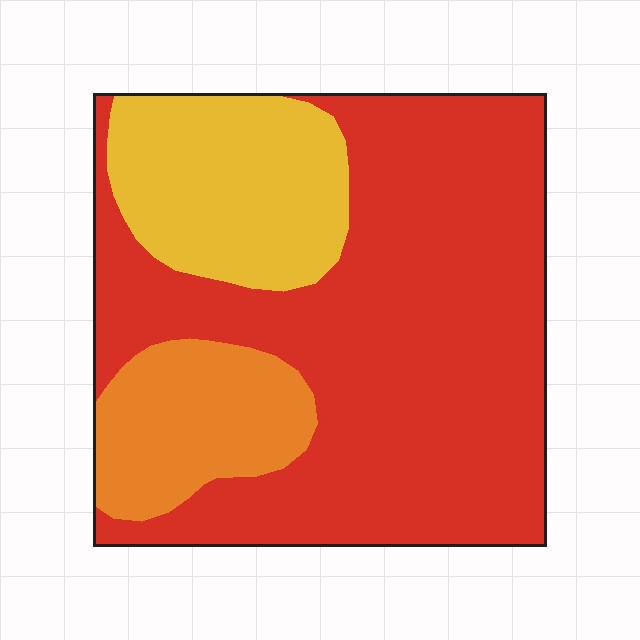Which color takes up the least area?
Orange, at roughly 15%.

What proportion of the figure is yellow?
Yellow takes up about one fifth (1/5) of the figure.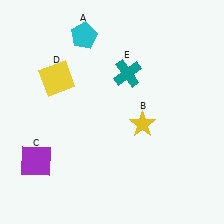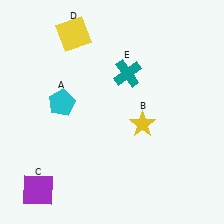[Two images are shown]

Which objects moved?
The objects that moved are: the cyan pentagon (A), the purple square (C), the yellow square (D).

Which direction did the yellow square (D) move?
The yellow square (D) moved up.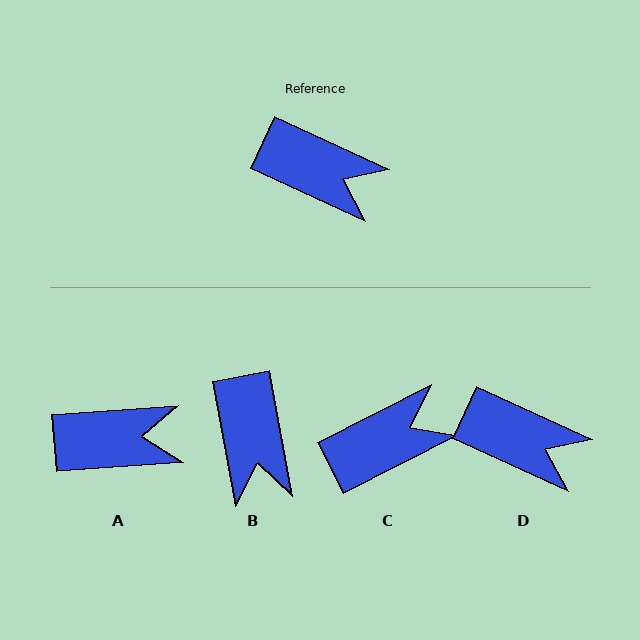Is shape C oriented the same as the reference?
No, it is off by about 52 degrees.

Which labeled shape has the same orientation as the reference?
D.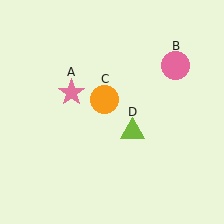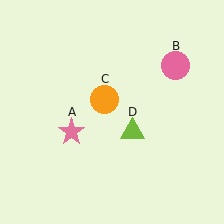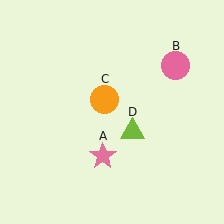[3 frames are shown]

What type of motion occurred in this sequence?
The pink star (object A) rotated counterclockwise around the center of the scene.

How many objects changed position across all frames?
1 object changed position: pink star (object A).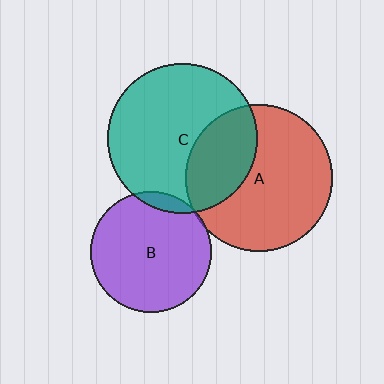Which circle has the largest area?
Circle C (teal).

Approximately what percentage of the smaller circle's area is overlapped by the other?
Approximately 5%.